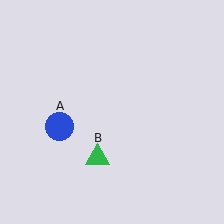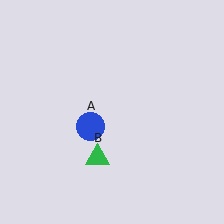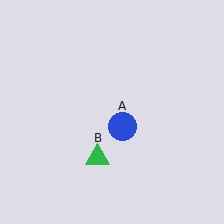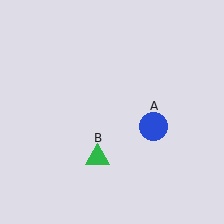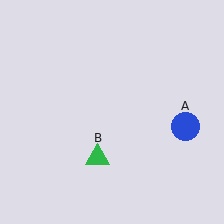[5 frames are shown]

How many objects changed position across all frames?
1 object changed position: blue circle (object A).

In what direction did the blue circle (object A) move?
The blue circle (object A) moved right.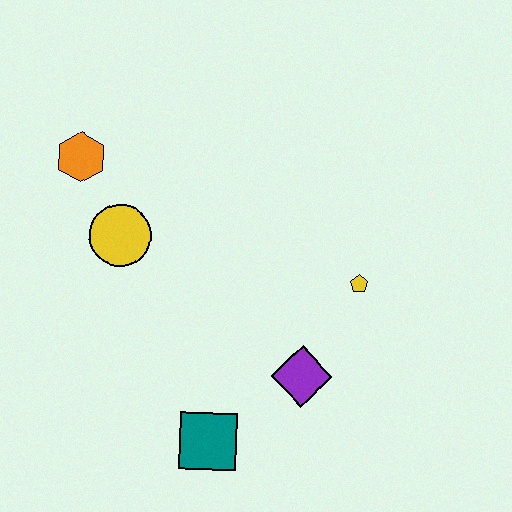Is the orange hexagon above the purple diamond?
Yes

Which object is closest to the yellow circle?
The orange hexagon is closest to the yellow circle.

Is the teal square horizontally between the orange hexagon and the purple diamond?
Yes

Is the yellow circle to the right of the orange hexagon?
Yes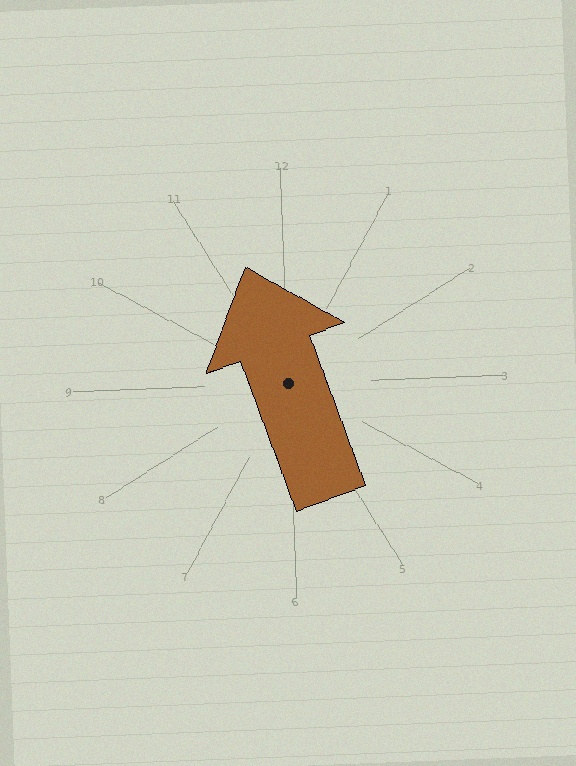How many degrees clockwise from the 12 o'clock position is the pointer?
Approximately 342 degrees.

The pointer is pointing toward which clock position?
Roughly 11 o'clock.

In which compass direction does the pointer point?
North.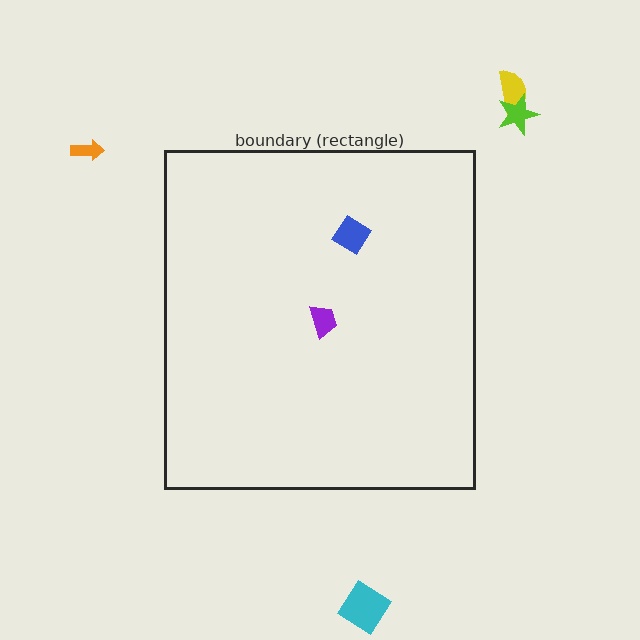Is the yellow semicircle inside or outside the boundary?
Outside.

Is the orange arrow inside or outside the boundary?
Outside.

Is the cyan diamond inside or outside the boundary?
Outside.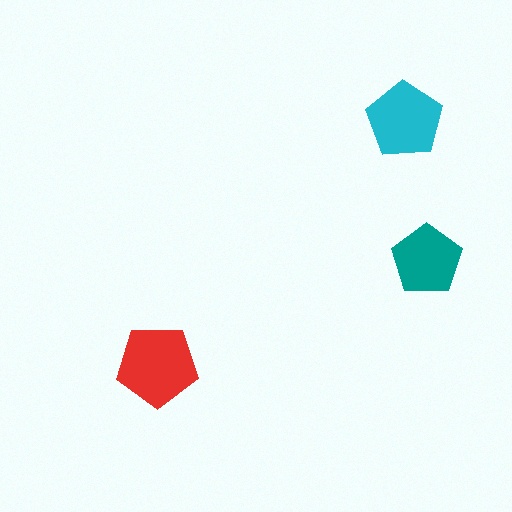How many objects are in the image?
There are 3 objects in the image.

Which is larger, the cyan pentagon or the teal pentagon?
The cyan one.